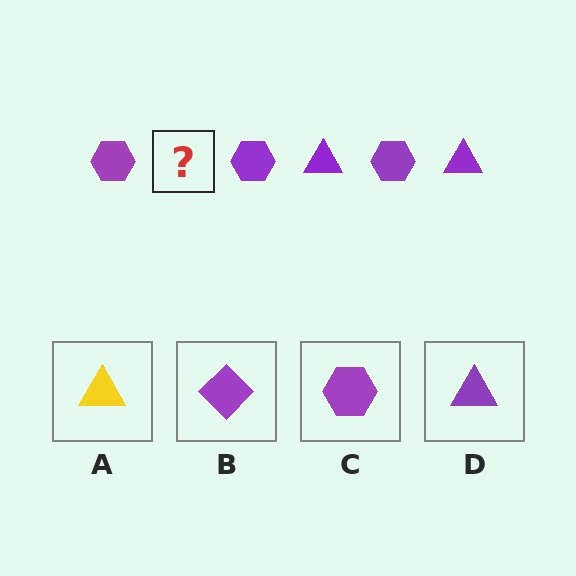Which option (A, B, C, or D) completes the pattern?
D.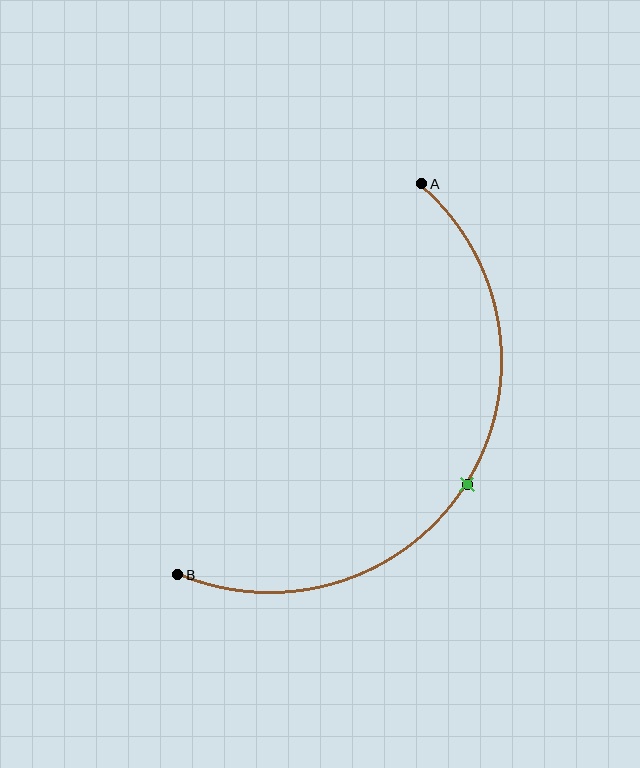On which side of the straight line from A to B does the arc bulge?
The arc bulges to the right of the straight line connecting A and B.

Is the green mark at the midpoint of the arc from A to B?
Yes. The green mark lies on the arc at equal arc-length from both A and B — it is the arc midpoint.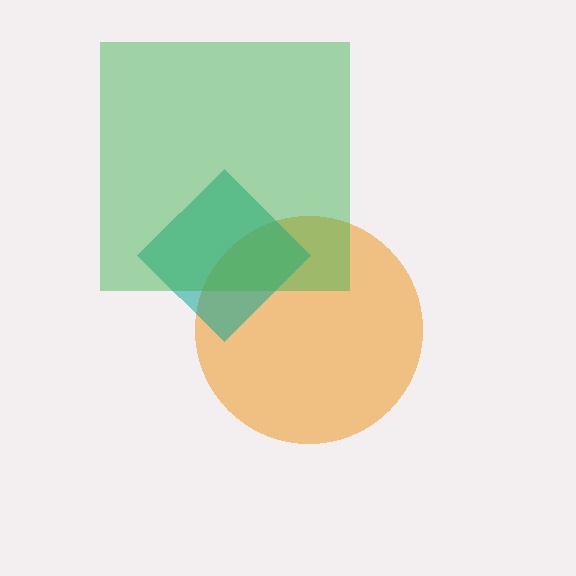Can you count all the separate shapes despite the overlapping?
Yes, there are 3 separate shapes.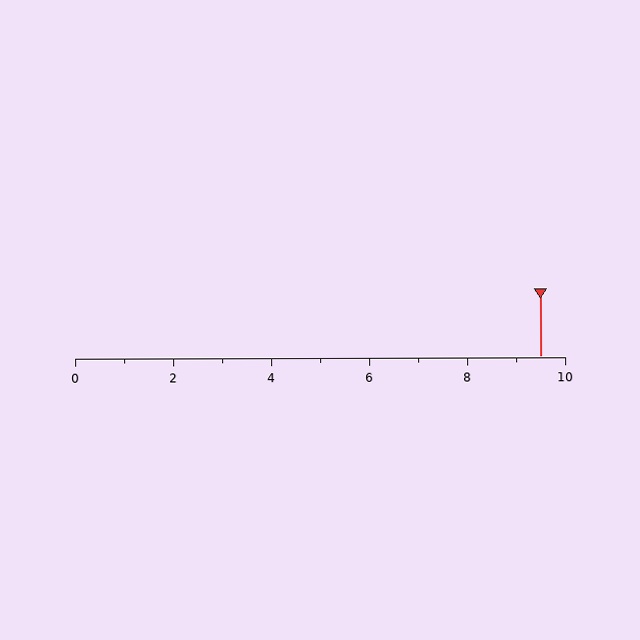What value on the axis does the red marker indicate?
The marker indicates approximately 9.5.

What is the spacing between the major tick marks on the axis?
The major ticks are spaced 2 apart.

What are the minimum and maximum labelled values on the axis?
The axis runs from 0 to 10.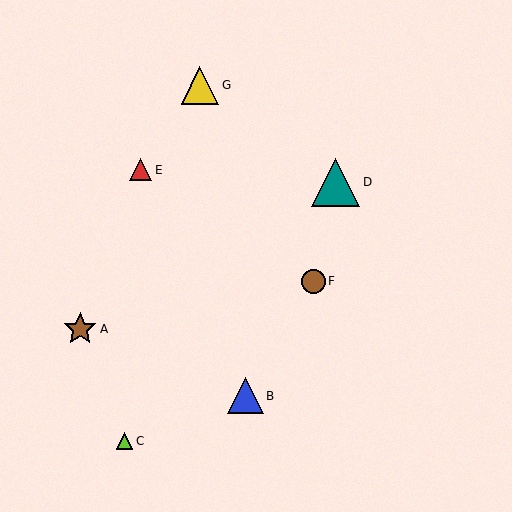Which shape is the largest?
The teal triangle (labeled D) is the largest.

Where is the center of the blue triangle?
The center of the blue triangle is at (245, 396).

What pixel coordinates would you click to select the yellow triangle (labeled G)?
Click at (200, 85) to select the yellow triangle G.